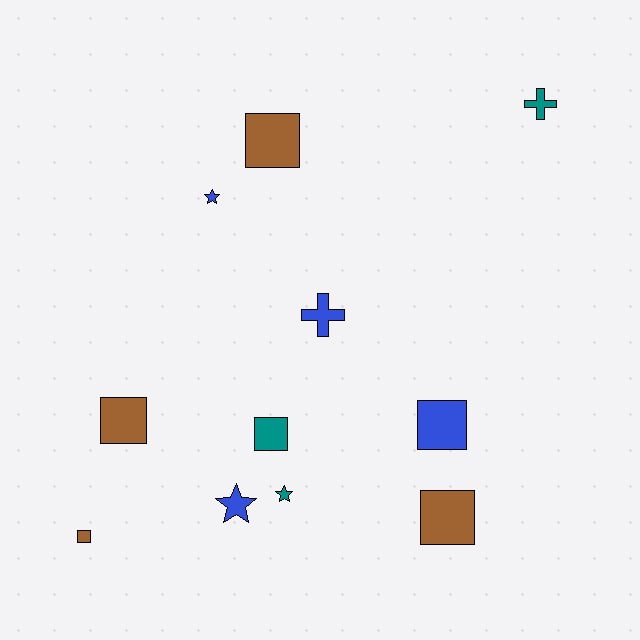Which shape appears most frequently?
Square, with 6 objects.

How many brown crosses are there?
There are no brown crosses.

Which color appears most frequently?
Brown, with 4 objects.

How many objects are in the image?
There are 11 objects.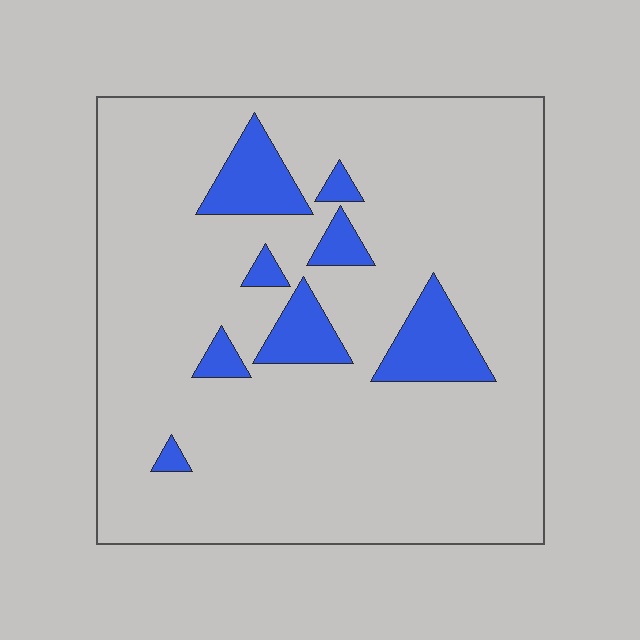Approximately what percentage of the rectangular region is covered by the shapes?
Approximately 10%.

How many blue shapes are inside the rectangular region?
8.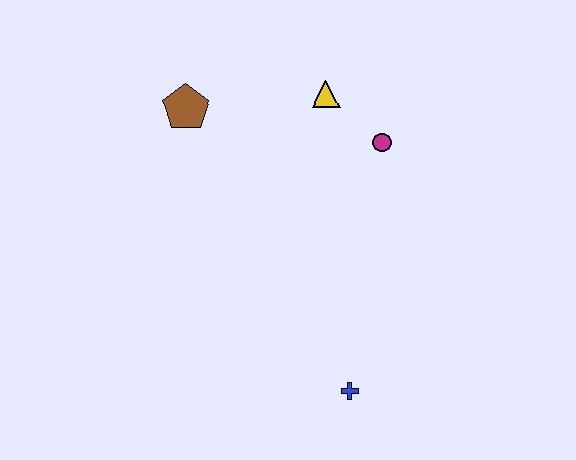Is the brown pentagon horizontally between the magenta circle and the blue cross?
No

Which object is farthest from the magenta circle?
The blue cross is farthest from the magenta circle.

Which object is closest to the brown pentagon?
The yellow triangle is closest to the brown pentagon.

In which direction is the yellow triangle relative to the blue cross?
The yellow triangle is above the blue cross.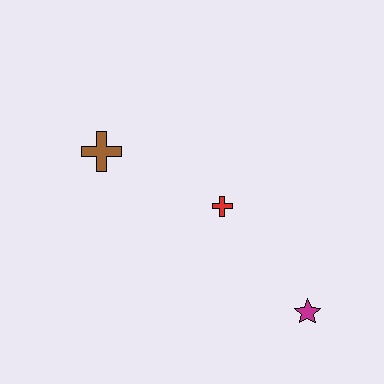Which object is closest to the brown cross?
The red cross is closest to the brown cross.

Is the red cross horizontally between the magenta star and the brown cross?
Yes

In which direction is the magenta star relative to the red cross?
The magenta star is below the red cross.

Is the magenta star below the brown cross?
Yes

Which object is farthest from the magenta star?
The brown cross is farthest from the magenta star.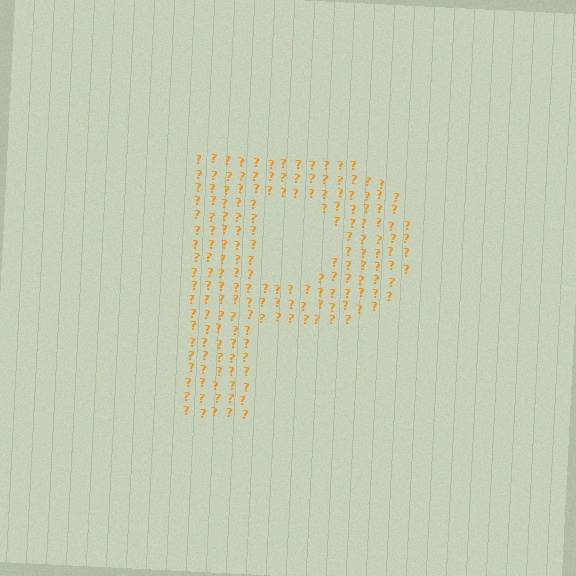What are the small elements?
The small elements are question marks.